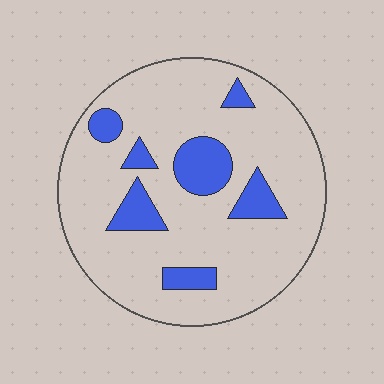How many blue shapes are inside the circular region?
7.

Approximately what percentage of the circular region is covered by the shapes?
Approximately 15%.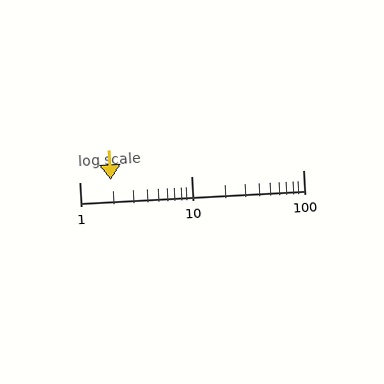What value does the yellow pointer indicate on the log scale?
The pointer indicates approximately 1.9.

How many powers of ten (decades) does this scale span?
The scale spans 2 decades, from 1 to 100.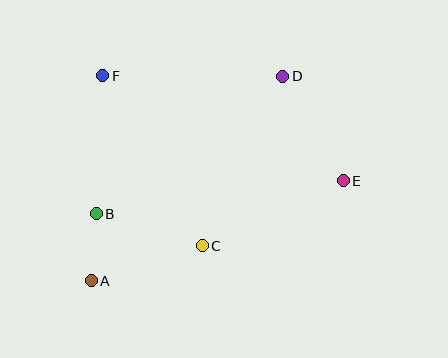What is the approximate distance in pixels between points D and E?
The distance between D and E is approximately 121 pixels.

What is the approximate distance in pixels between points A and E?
The distance between A and E is approximately 271 pixels.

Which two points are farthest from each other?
Points A and D are farthest from each other.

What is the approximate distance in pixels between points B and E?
The distance between B and E is approximately 249 pixels.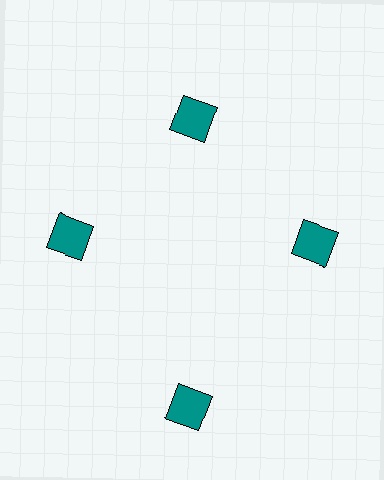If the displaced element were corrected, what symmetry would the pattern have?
It would have 4-fold rotational symmetry — the pattern would map onto itself every 90 degrees.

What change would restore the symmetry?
The symmetry would be restored by moving it inward, back onto the ring so that all 4 squares sit at equal angles and equal distance from the center.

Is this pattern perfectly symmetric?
No. The 4 teal squares are arranged in a ring, but one element near the 6 o'clock position is pushed outward from the center, breaking the 4-fold rotational symmetry.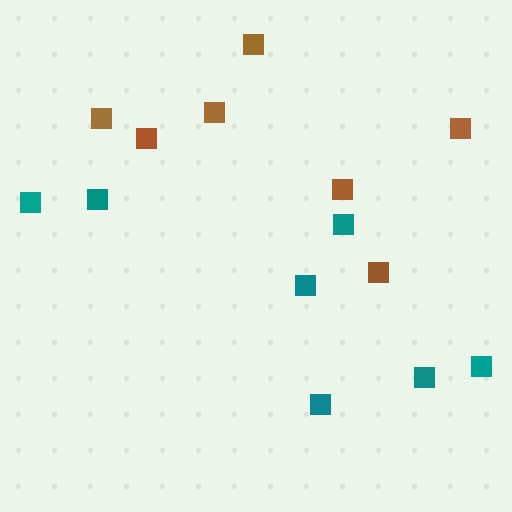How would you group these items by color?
There are 2 groups: one group of teal squares (7) and one group of brown squares (7).